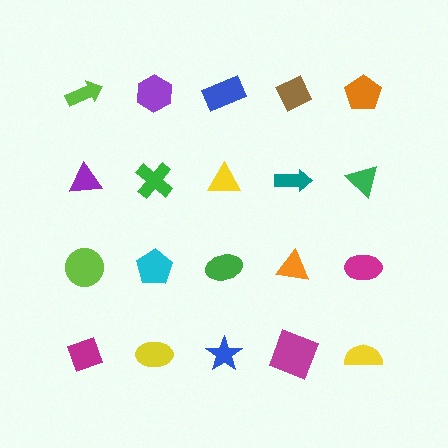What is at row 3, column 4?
An orange triangle.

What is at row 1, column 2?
A purple hexagon.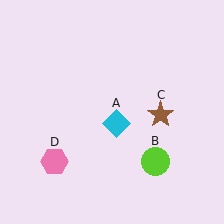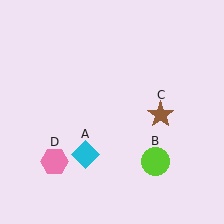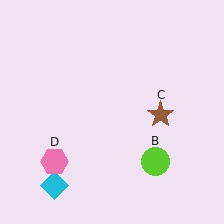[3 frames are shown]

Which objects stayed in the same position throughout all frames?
Lime circle (object B) and brown star (object C) and pink hexagon (object D) remained stationary.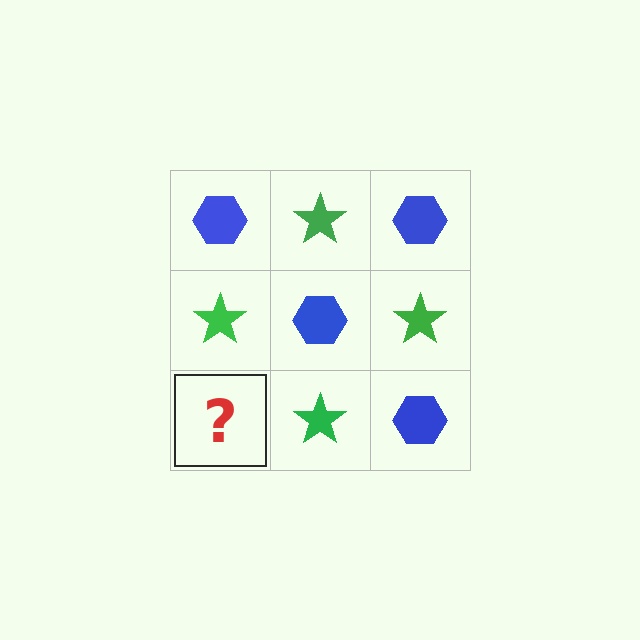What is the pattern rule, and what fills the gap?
The rule is that it alternates blue hexagon and green star in a checkerboard pattern. The gap should be filled with a blue hexagon.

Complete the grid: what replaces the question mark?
The question mark should be replaced with a blue hexagon.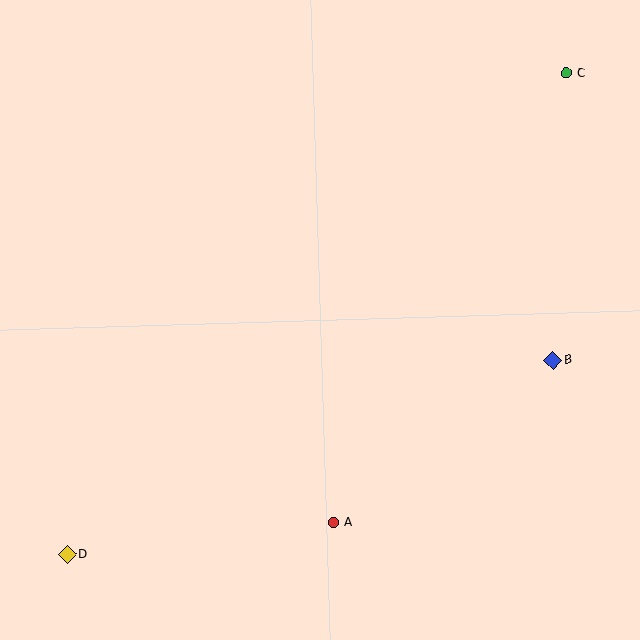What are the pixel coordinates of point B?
Point B is at (553, 360).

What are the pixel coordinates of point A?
Point A is at (333, 522).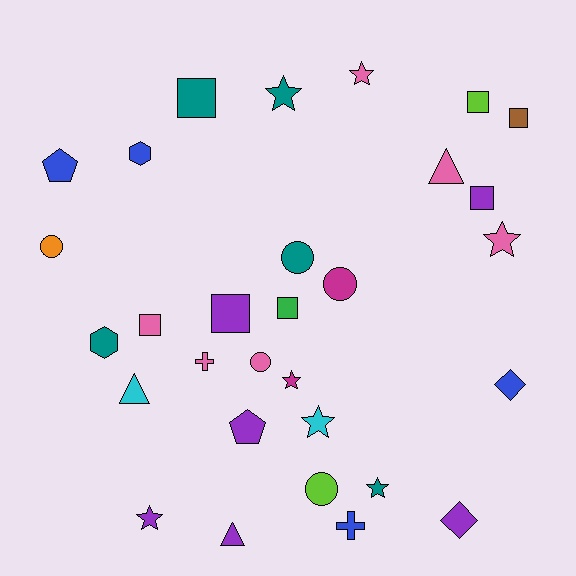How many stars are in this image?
There are 7 stars.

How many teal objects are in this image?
There are 5 teal objects.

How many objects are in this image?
There are 30 objects.